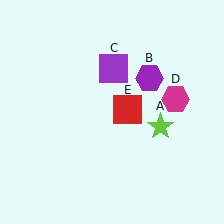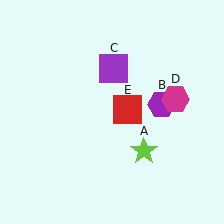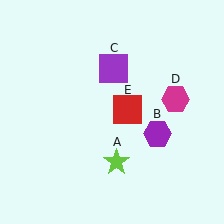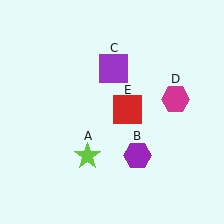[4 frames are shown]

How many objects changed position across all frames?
2 objects changed position: lime star (object A), purple hexagon (object B).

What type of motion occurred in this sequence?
The lime star (object A), purple hexagon (object B) rotated clockwise around the center of the scene.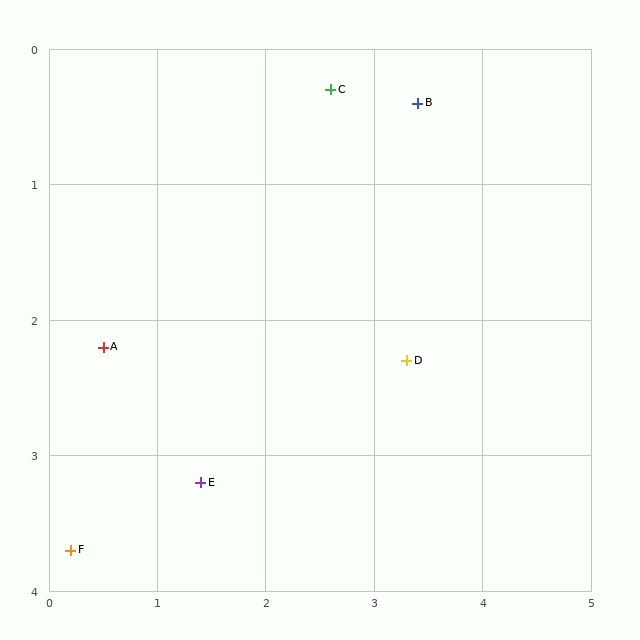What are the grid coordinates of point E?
Point E is at approximately (1.4, 3.2).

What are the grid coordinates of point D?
Point D is at approximately (3.3, 2.3).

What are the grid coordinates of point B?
Point B is at approximately (3.4, 0.4).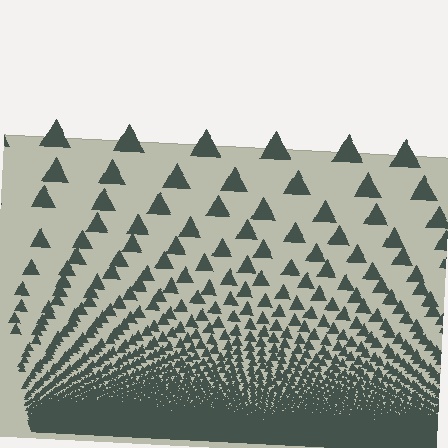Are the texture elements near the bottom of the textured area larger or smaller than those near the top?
Smaller. The gradient is inverted — elements near the bottom are smaller and denser.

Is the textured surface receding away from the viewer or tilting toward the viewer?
The surface appears to tilt toward the viewer. Texture elements get larger and sparser toward the top.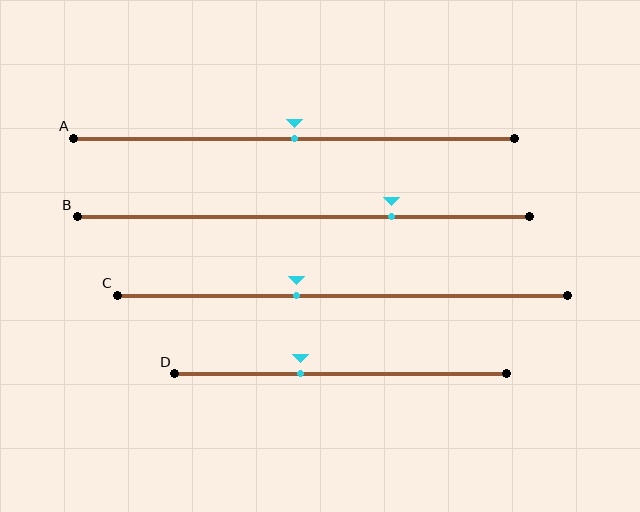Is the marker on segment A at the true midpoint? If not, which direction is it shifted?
Yes, the marker on segment A is at the true midpoint.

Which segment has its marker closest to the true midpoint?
Segment A has its marker closest to the true midpoint.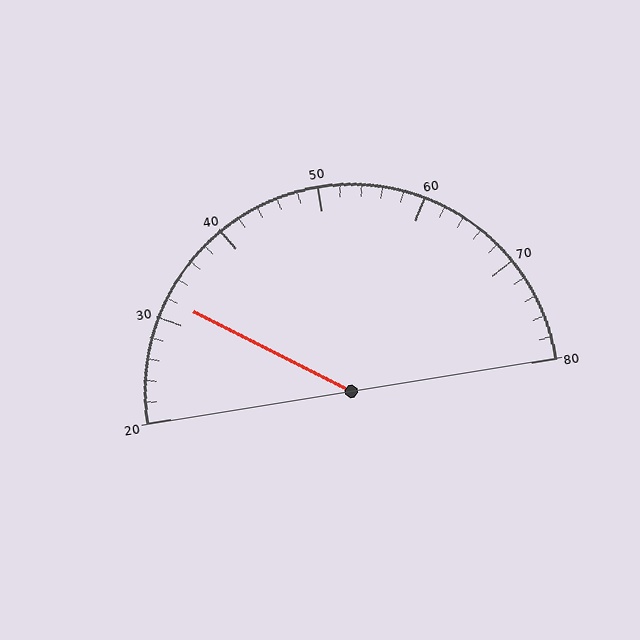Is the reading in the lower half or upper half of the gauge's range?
The reading is in the lower half of the range (20 to 80).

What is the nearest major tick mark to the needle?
The nearest major tick mark is 30.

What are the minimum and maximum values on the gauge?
The gauge ranges from 20 to 80.